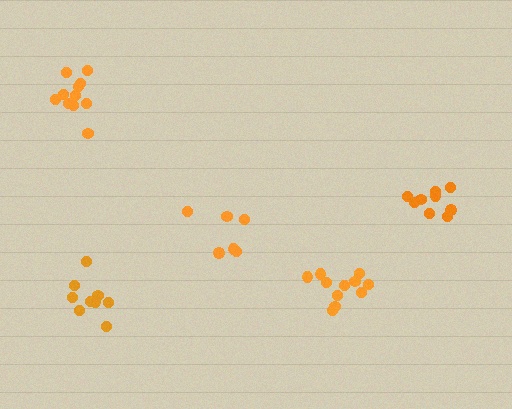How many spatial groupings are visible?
There are 5 spatial groupings.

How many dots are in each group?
Group 1: 11 dots, Group 2: 11 dots, Group 3: 6 dots, Group 4: 9 dots, Group 5: 9 dots (46 total).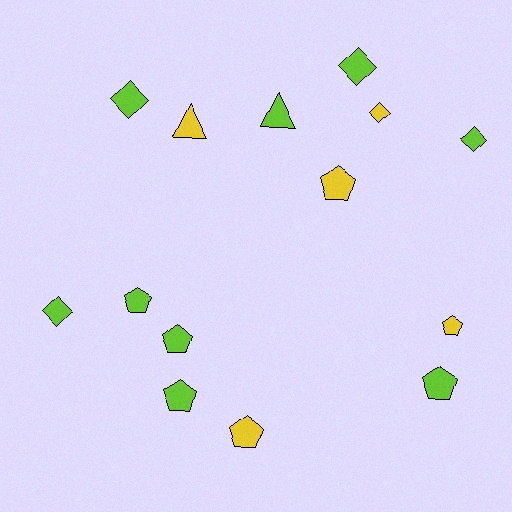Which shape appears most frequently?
Pentagon, with 7 objects.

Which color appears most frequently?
Lime, with 9 objects.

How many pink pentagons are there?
There are no pink pentagons.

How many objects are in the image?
There are 14 objects.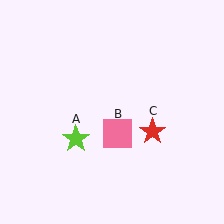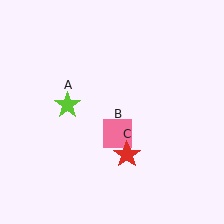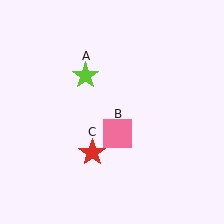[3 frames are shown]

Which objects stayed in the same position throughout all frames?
Pink square (object B) remained stationary.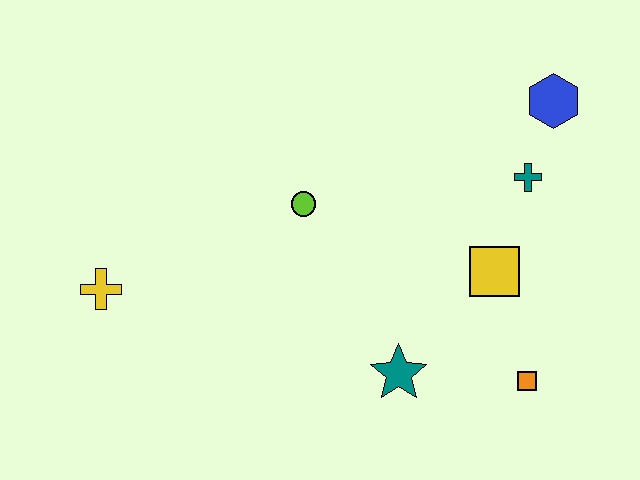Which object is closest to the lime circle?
The teal star is closest to the lime circle.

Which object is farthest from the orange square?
The yellow cross is farthest from the orange square.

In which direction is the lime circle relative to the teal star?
The lime circle is above the teal star.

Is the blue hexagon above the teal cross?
Yes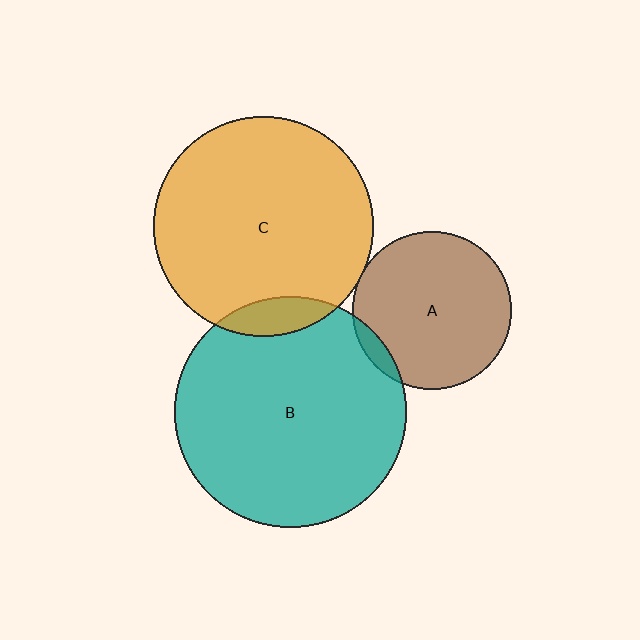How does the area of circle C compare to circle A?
Approximately 1.9 times.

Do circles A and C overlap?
Yes.